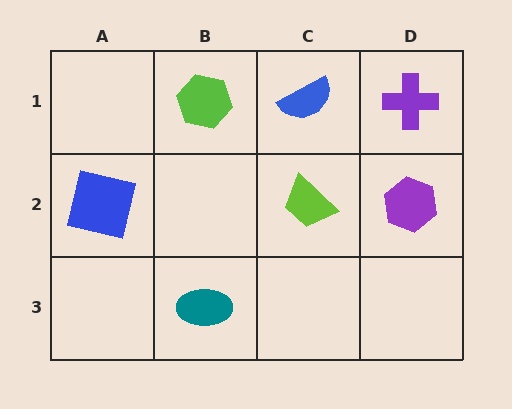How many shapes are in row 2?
3 shapes.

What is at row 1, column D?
A purple cross.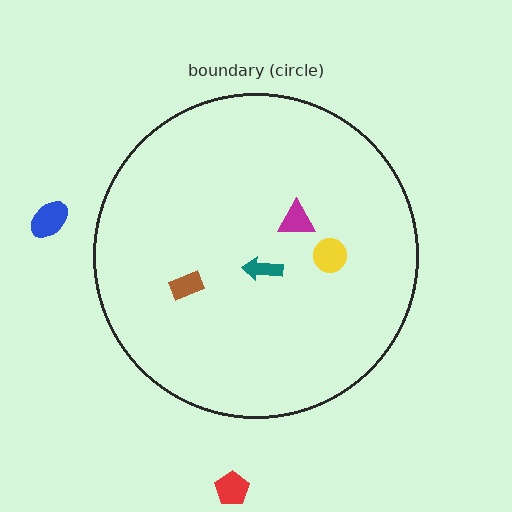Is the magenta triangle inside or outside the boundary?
Inside.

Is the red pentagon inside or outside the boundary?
Outside.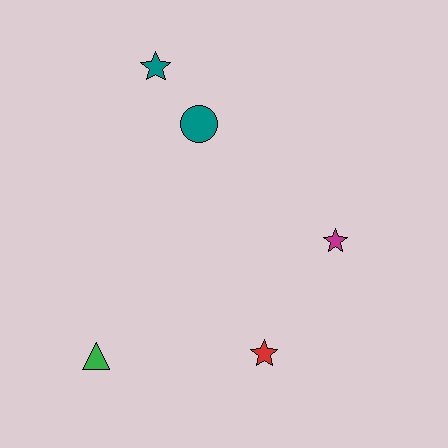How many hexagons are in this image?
There are no hexagons.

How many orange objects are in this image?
There are no orange objects.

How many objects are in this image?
There are 5 objects.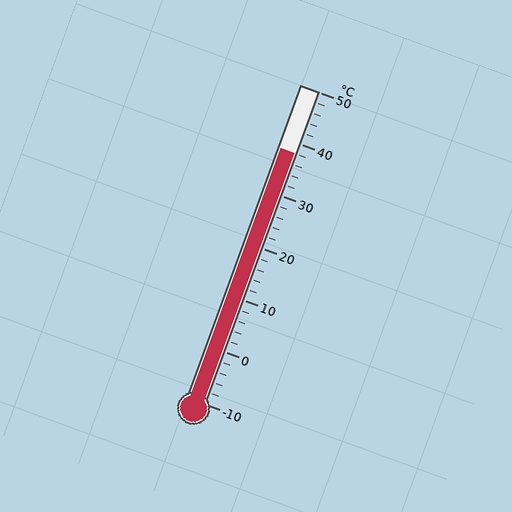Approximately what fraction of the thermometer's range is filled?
The thermometer is filled to approximately 80% of its range.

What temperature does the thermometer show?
The thermometer shows approximately 38°C.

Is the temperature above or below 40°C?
The temperature is below 40°C.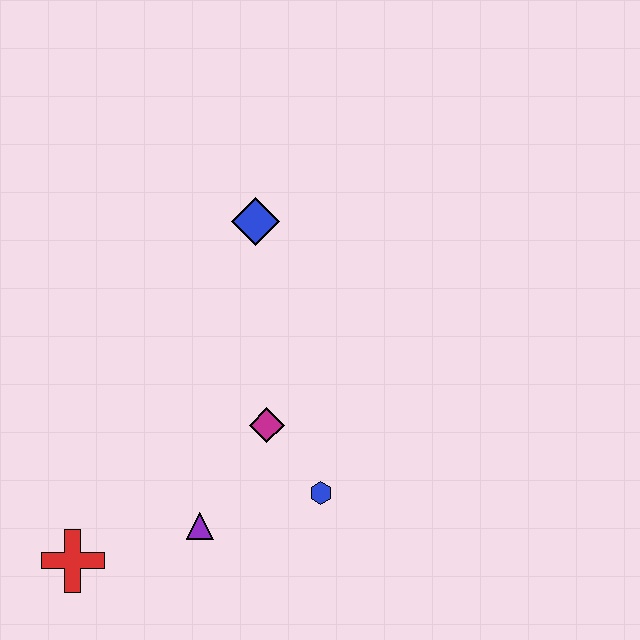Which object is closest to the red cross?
The purple triangle is closest to the red cross.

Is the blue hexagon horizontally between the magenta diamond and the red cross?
No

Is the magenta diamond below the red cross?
No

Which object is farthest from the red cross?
The blue diamond is farthest from the red cross.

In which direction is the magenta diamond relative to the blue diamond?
The magenta diamond is below the blue diamond.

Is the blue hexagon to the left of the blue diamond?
No